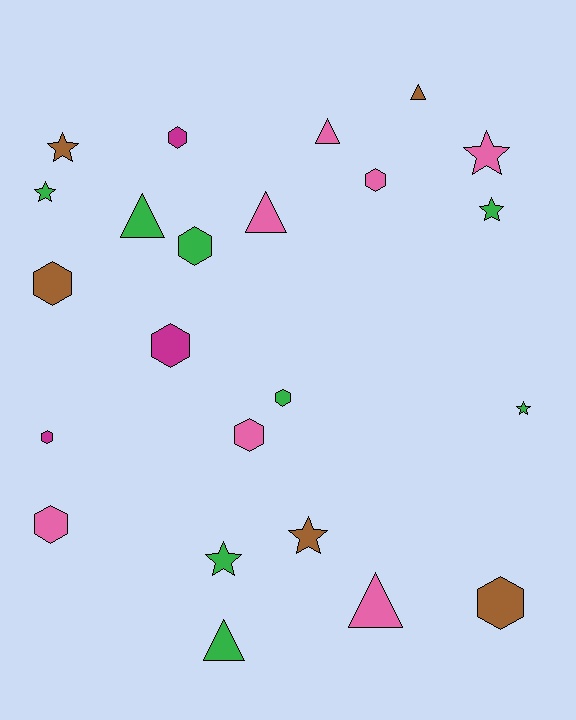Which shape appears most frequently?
Hexagon, with 10 objects.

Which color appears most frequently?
Green, with 8 objects.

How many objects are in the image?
There are 23 objects.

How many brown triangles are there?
There is 1 brown triangle.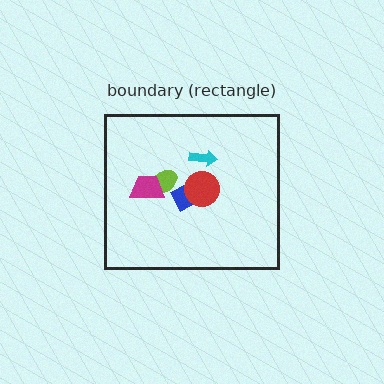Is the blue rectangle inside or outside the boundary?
Inside.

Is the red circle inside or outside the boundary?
Inside.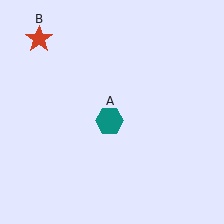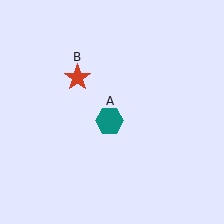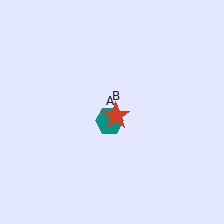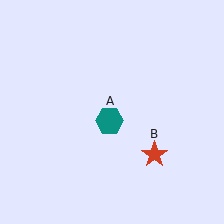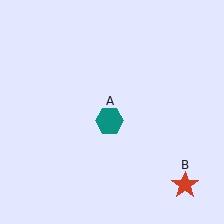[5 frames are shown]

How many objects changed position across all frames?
1 object changed position: red star (object B).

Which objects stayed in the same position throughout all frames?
Teal hexagon (object A) remained stationary.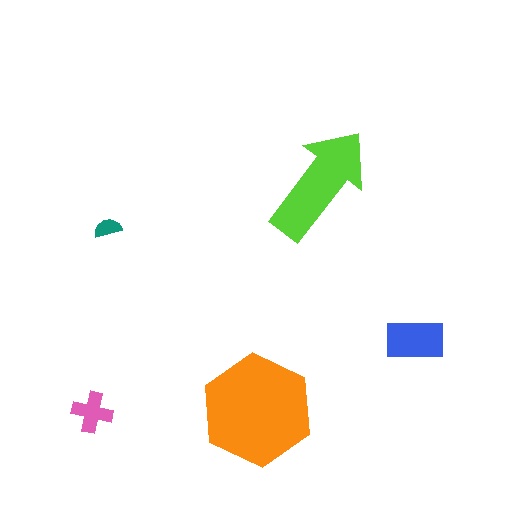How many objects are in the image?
There are 5 objects in the image.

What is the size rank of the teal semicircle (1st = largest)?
5th.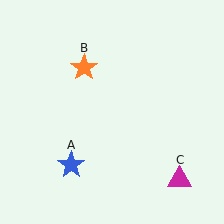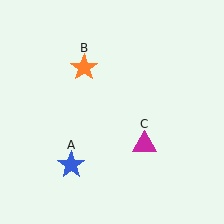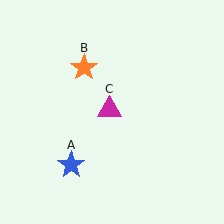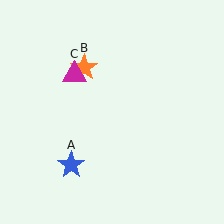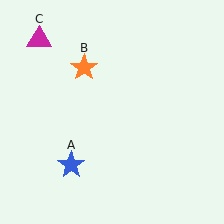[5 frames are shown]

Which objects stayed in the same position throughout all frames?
Blue star (object A) and orange star (object B) remained stationary.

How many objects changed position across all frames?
1 object changed position: magenta triangle (object C).